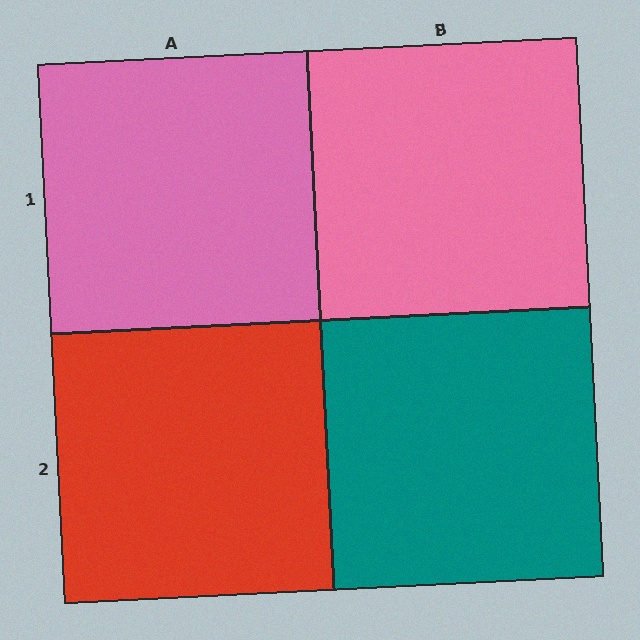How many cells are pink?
2 cells are pink.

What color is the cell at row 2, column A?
Red.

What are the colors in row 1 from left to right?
Pink, pink.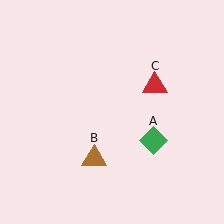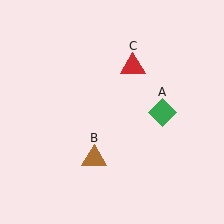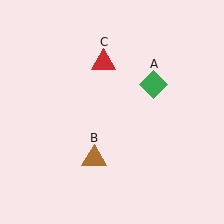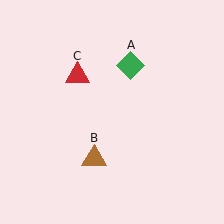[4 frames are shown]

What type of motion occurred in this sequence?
The green diamond (object A), red triangle (object C) rotated counterclockwise around the center of the scene.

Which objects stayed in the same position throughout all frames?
Brown triangle (object B) remained stationary.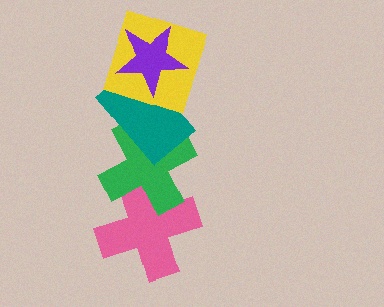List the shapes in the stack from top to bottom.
From top to bottom: the purple star, the yellow square, the teal rectangle, the green cross, the pink cross.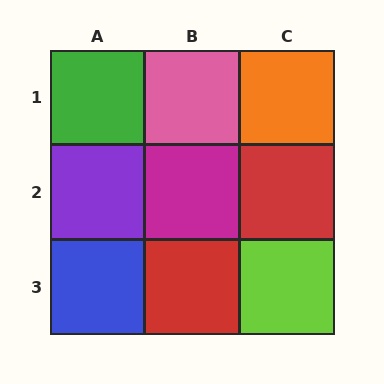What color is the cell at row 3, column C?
Lime.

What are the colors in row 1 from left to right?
Green, pink, orange.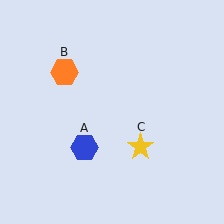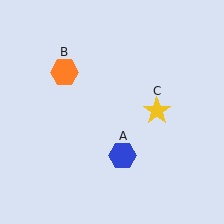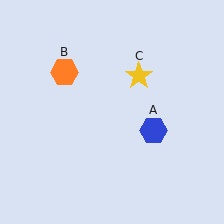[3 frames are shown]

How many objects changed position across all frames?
2 objects changed position: blue hexagon (object A), yellow star (object C).